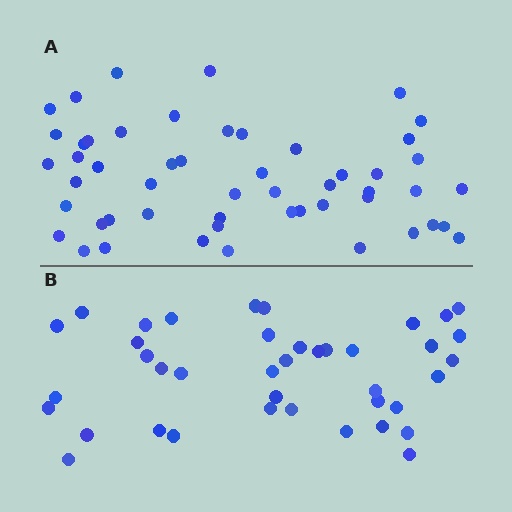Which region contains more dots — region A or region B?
Region A (the top region) has more dots.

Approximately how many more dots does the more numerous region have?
Region A has roughly 12 or so more dots than region B.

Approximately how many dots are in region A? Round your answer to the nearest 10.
About 50 dots. (The exact count is 52, which rounds to 50.)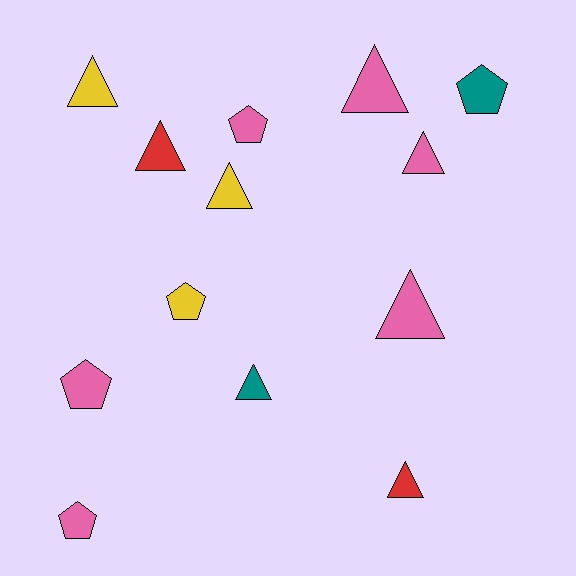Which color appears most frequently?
Pink, with 6 objects.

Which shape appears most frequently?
Triangle, with 8 objects.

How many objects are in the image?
There are 13 objects.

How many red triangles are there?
There are 2 red triangles.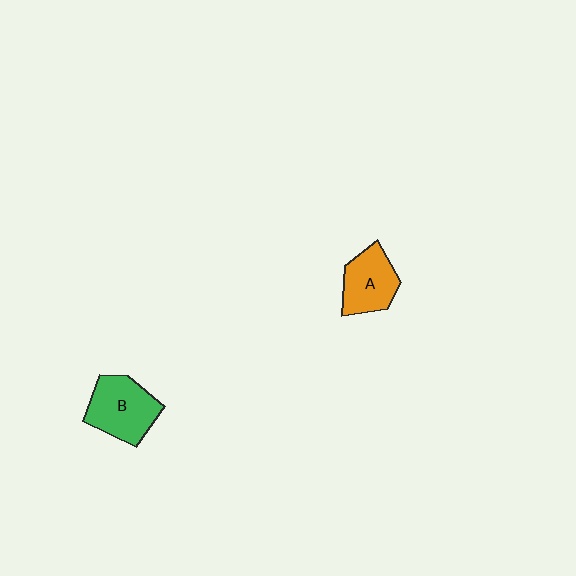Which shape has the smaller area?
Shape A (orange).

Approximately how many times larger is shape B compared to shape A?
Approximately 1.2 times.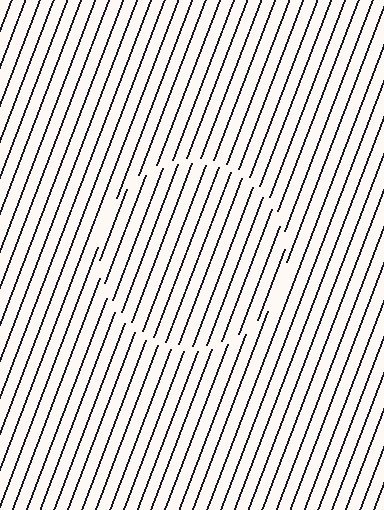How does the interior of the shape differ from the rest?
The interior of the shape contains the same grating, shifted by half a period — the contour is defined by the phase discontinuity where line-ends from the inner and outer gratings abut.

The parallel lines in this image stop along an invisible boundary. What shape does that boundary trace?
An illusory circle. The interior of the shape contains the same grating, shifted by half a period — the contour is defined by the phase discontinuity where line-ends from the inner and outer gratings abut.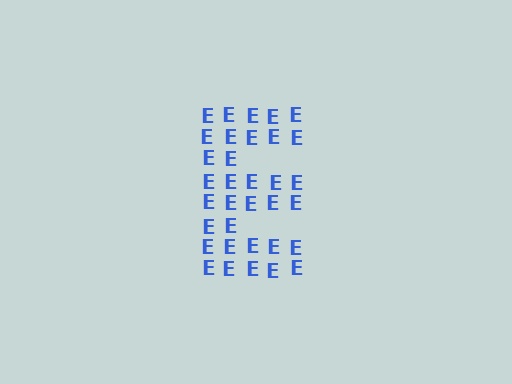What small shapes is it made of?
It is made of small letter E's.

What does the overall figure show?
The overall figure shows the letter E.